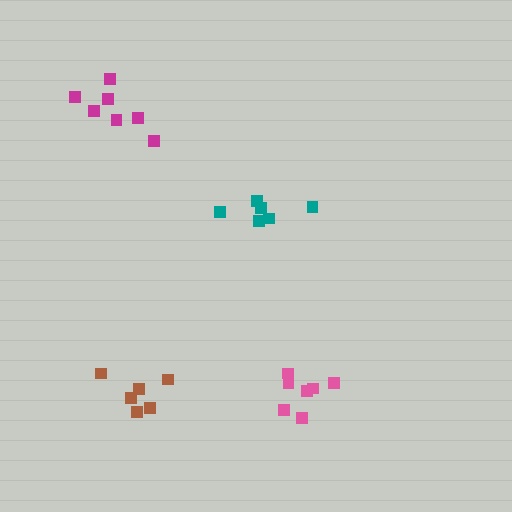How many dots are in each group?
Group 1: 7 dots, Group 2: 6 dots, Group 3: 6 dots, Group 4: 7 dots (26 total).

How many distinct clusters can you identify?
There are 4 distinct clusters.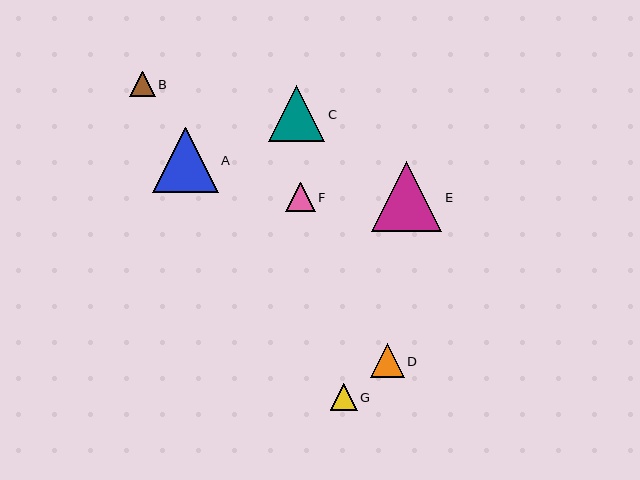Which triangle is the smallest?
Triangle B is the smallest with a size of approximately 25 pixels.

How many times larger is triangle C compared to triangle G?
Triangle C is approximately 2.1 times the size of triangle G.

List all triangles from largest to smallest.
From largest to smallest: E, A, C, D, F, G, B.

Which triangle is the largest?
Triangle E is the largest with a size of approximately 70 pixels.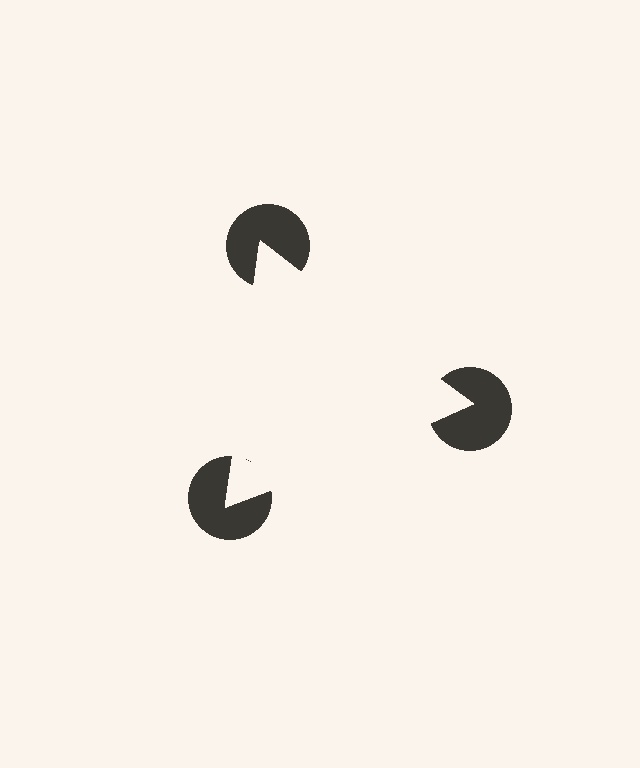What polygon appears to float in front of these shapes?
An illusory triangle — its edges are inferred from the aligned wedge cuts in the pac-man discs, not physically drawn.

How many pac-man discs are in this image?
There are 3 — one at each vertex of the illusory triangle.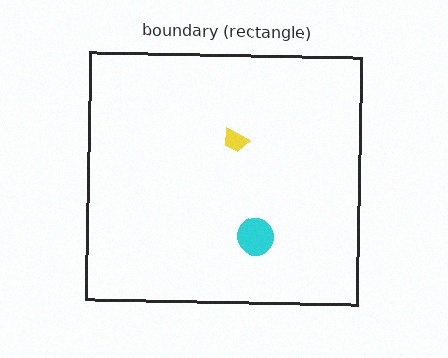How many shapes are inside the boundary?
2 inside, 0 outside.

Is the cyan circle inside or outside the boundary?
Inside.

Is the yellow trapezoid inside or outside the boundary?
Inside.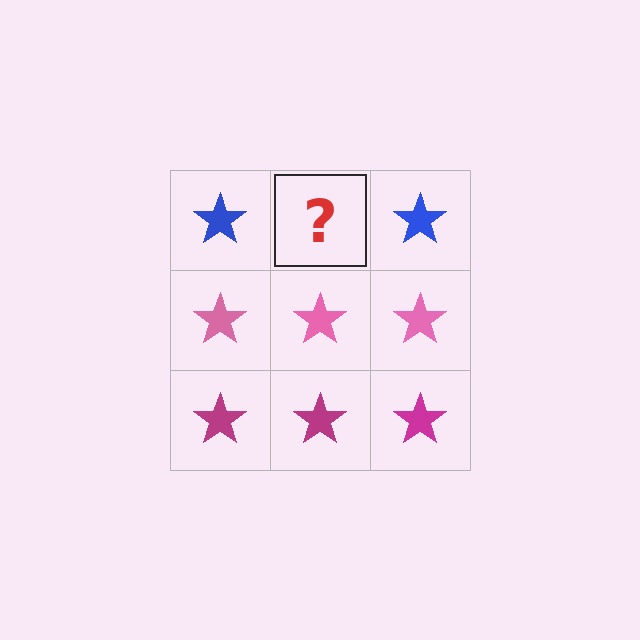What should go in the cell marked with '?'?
The missing cell should contain a blue star.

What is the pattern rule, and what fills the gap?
The rule is that each row has a consistent color. The gap should be filled with a blue star.